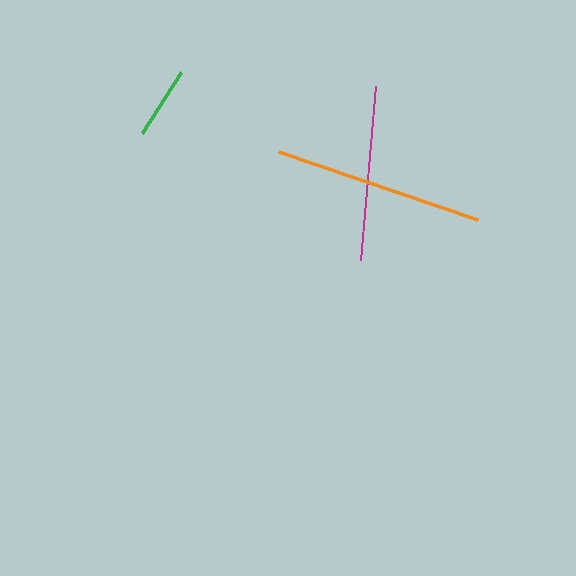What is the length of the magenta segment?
The magenta segment is approximately 176 pixels long.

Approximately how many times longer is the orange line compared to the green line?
The orange line is approximately 2.9 times the length of the green line.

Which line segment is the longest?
The orange line is the longest at approximately 209 pixels.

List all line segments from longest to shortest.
From longest to shortest: orange, magenta, green.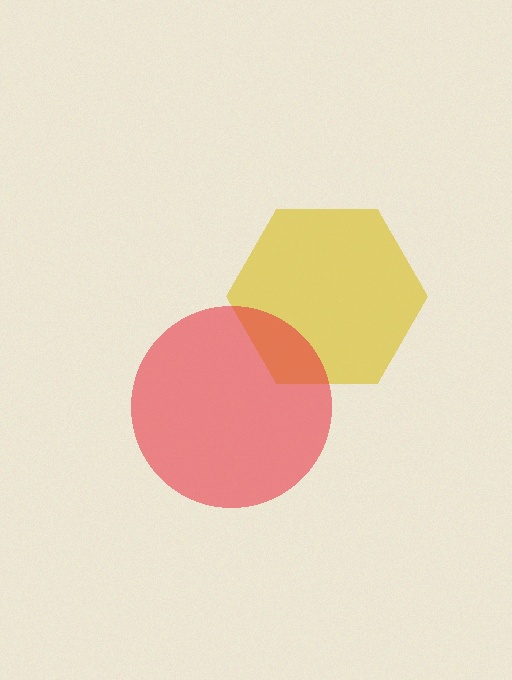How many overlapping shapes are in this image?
There are 2 overlapping shapes in the image.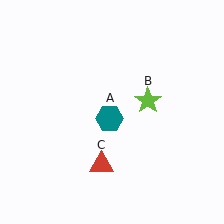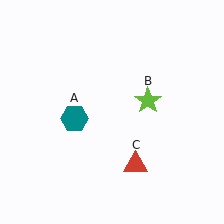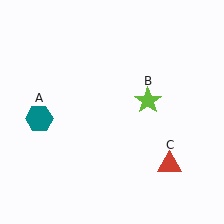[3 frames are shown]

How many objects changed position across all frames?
2 objects changed position: teal hexagon (object A), red triangle (object C).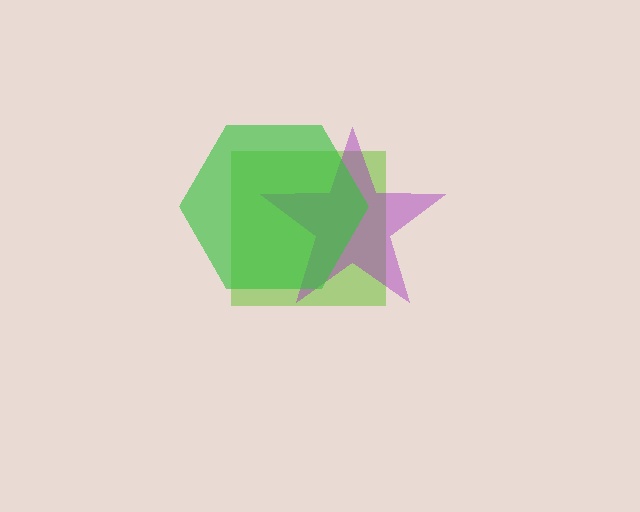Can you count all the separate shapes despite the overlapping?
Yes, there are 3 separate shapes.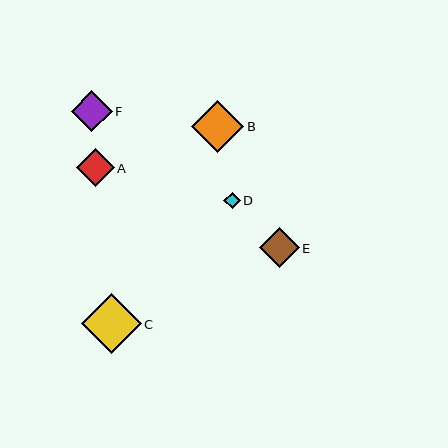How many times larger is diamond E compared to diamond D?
Diamond E is approximately 2.5 times the size of diamond D.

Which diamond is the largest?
Diamond C is the largest with a size of approximately 60 pixels.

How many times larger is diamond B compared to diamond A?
Diamond B is approximately 1.4 times the size of diamond A.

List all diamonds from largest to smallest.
From largest to smallest: C, B, F, E, A, D.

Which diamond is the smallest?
Diamond D is the smallest with a size of approximately 16 pixels.